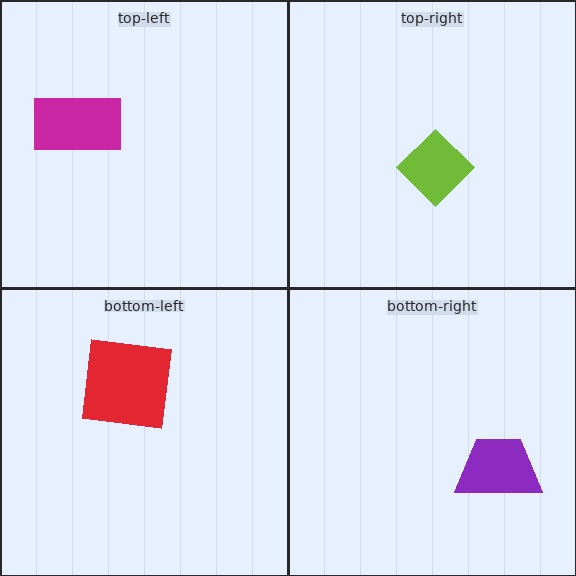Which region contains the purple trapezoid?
The bottom-right region.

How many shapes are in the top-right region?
1.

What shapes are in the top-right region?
The lime diamond.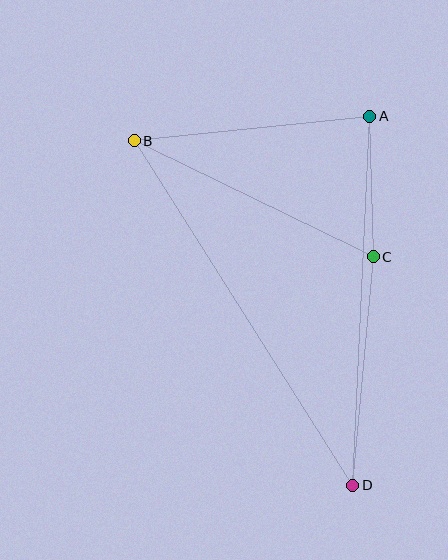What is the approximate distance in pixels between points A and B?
The distance between A and B is approximately 237 pixels.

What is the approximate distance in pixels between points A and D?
The distance between A and D is approximately 370 pixels.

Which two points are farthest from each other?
Points B and D are farthest from each other.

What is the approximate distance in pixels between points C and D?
The distance between C and D is approximately 230 pixels.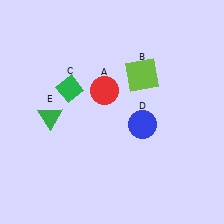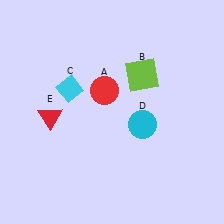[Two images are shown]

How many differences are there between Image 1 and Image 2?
There are 3 differences between the two images.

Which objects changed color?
C changed from green to cyan. D changed from blue to cyan. E changed from green to red.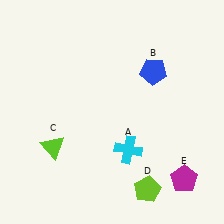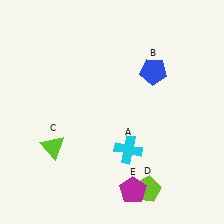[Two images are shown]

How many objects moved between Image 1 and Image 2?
1 object moved between the two images.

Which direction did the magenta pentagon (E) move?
The magenta pentagon (E) moved left.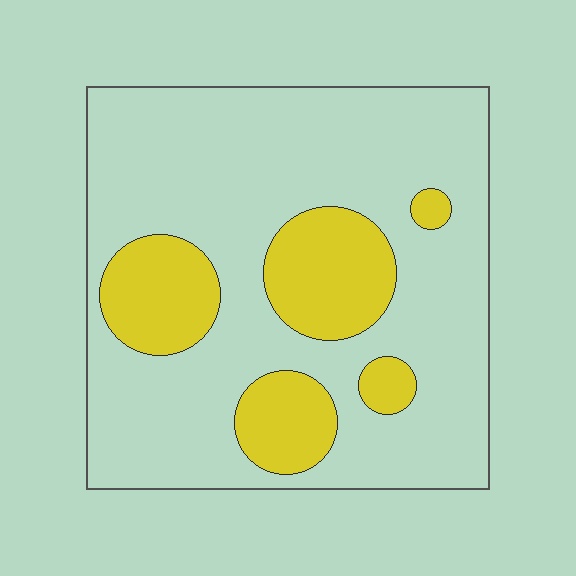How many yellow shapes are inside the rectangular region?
5.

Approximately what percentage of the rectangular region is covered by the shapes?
Approximately 25%.